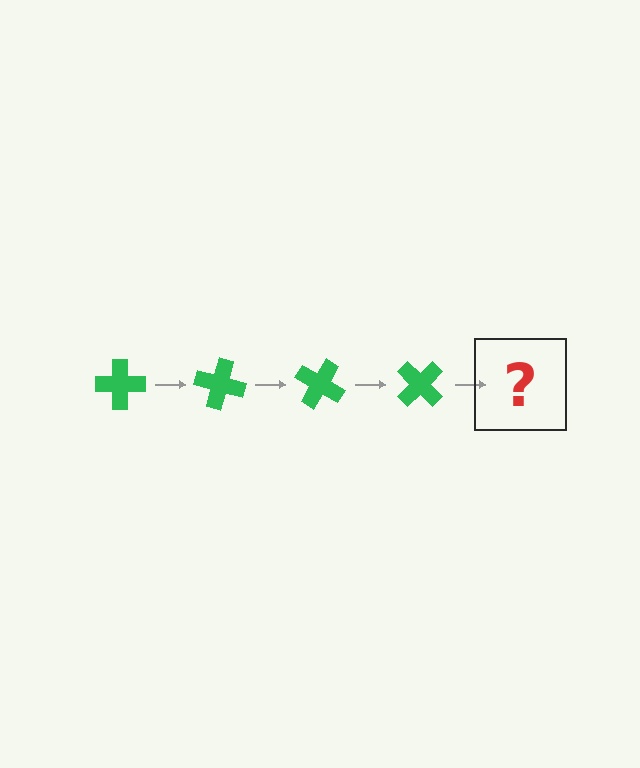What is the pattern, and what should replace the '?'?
The pattern is that the cross rotates 15 degrees each step. The '?' should be a green cross rotated 60 degrees.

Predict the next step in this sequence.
The next step is a green cross rotated 60 degrees.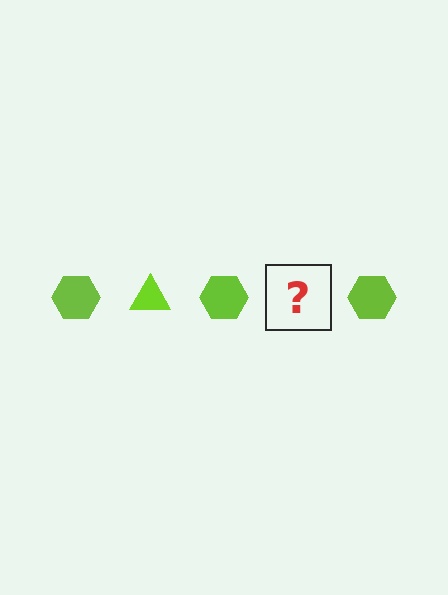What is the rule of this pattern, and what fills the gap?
The rule is that the pattern cycles through hexagon, triangle shapes in lime. The gap should be filled with a lime triangle.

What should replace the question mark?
The question mark should be replaced with a lime triangle.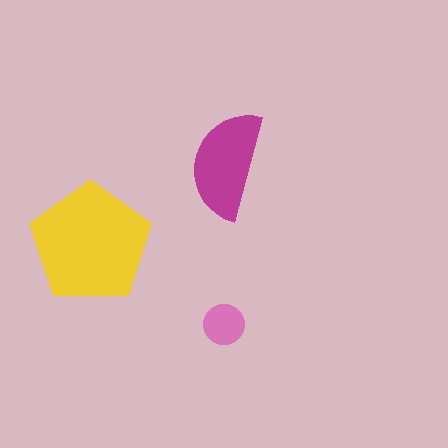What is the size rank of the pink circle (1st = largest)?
3rd.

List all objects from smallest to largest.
The pink circle, the magenta semicircle, the yellow pentagon.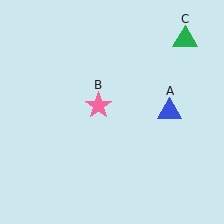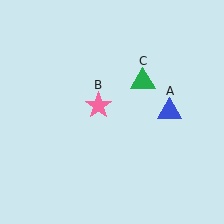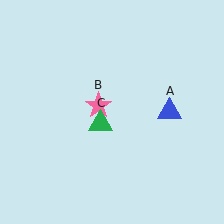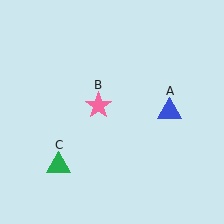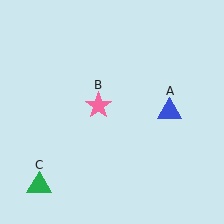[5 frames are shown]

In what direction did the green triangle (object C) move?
The green triangle (object C) moved down and to the left.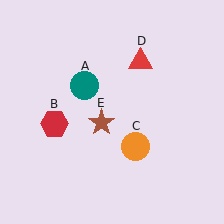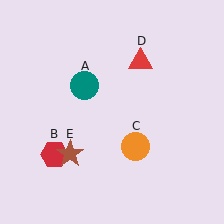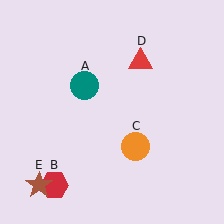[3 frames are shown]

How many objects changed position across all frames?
2 objects changed position: red hexagon (object B), brown star (object E).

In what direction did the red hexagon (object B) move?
The red hexagon (object B) moved down.